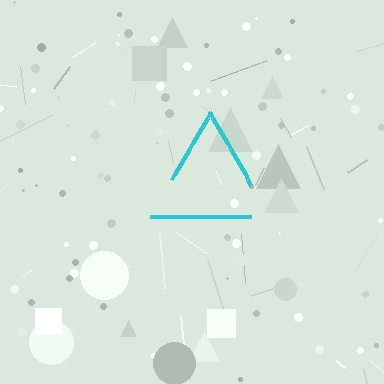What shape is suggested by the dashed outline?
The dashed outline suggests a triangle.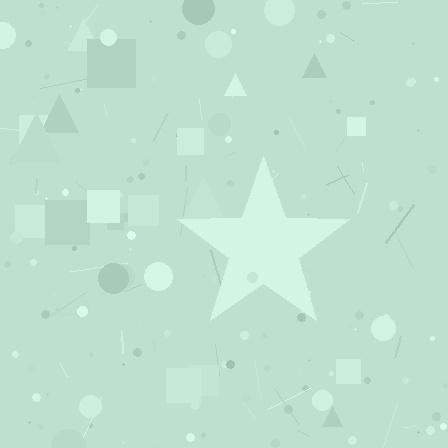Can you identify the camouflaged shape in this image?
The camouflaged shape is a star.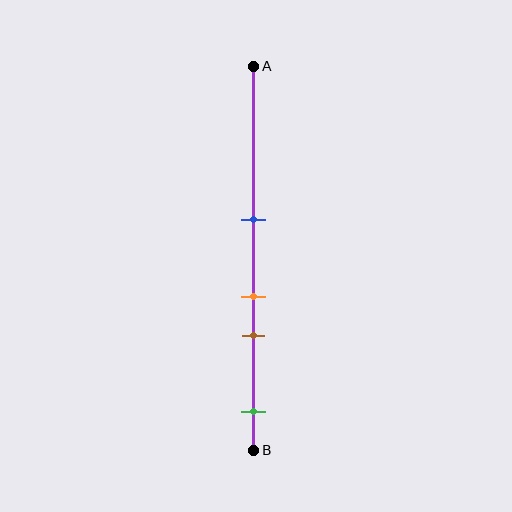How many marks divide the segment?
There are 4 marks dividing the segment.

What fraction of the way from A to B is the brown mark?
The brown mark is approximately 70% (0.7) of the way from A to B.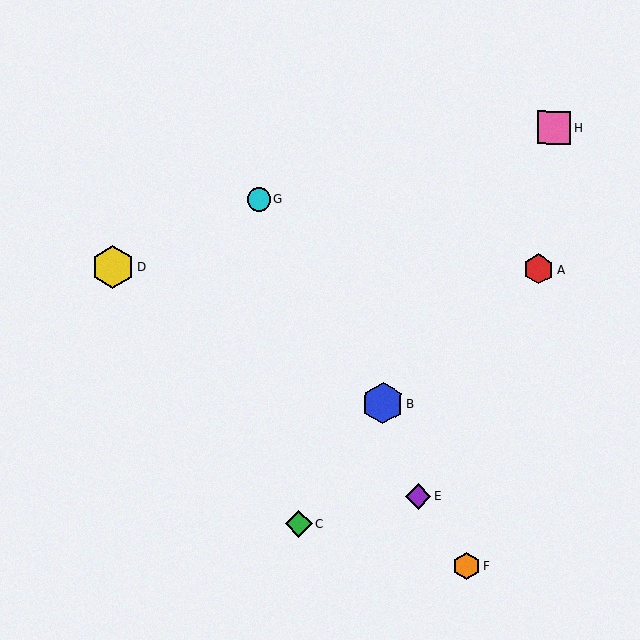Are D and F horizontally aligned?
No, D is at y≈266 and F is at y≈566.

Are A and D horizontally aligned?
Yes, both are at y≈269.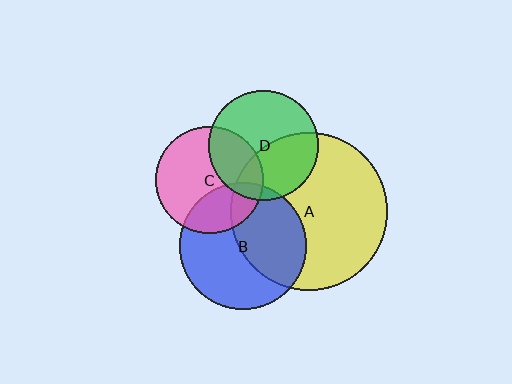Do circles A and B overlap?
Yes.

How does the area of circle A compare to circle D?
Approximately 2.0 times.